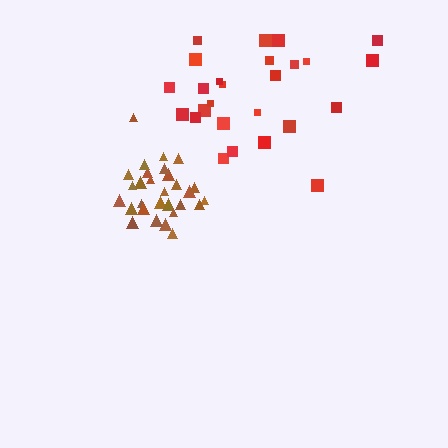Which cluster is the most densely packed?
Brown.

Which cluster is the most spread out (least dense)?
Red.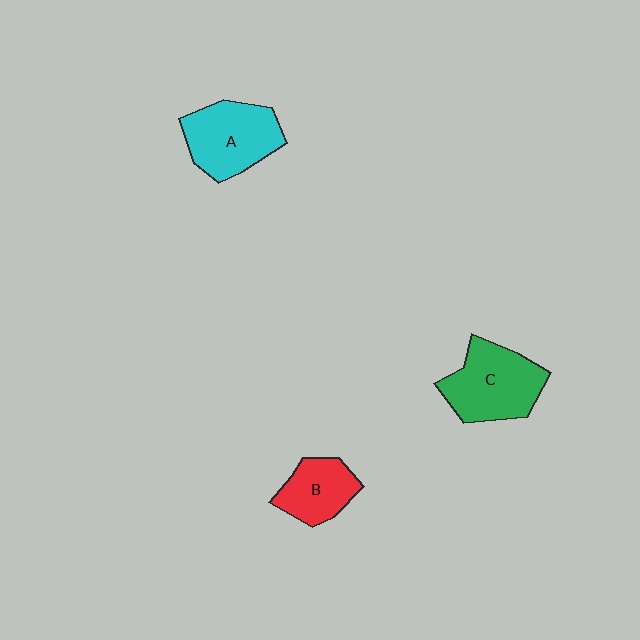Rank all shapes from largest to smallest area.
From largest to smallest: C (green), A (cyan), B (red).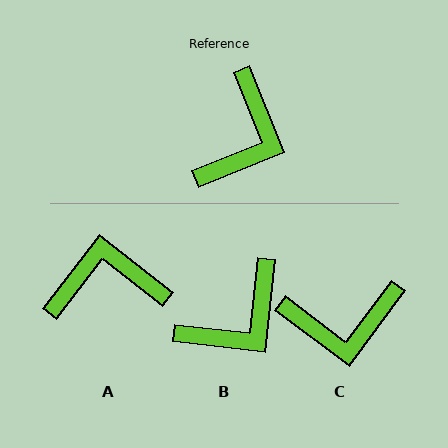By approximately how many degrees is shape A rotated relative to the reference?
Approximately 120 degrees counter-clockwise.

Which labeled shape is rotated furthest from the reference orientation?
A, about 120 degrees away.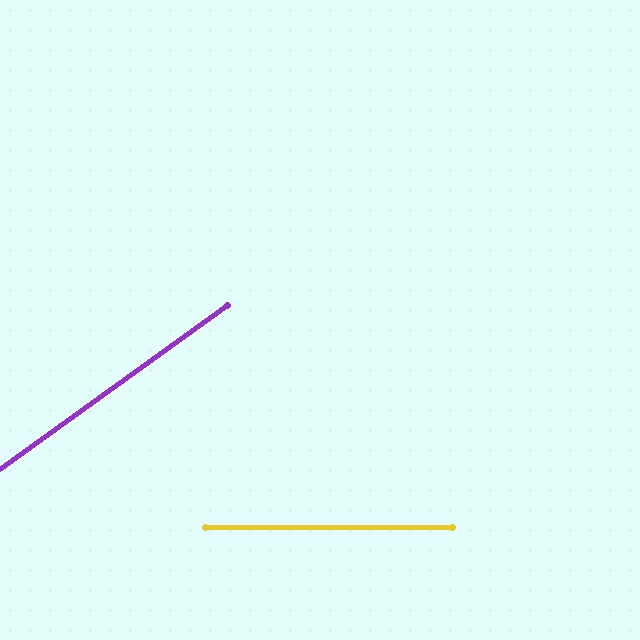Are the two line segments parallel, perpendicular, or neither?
Neither parallel nor perpendicular — they differ by about 36°.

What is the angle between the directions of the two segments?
Approximately 36 degrees.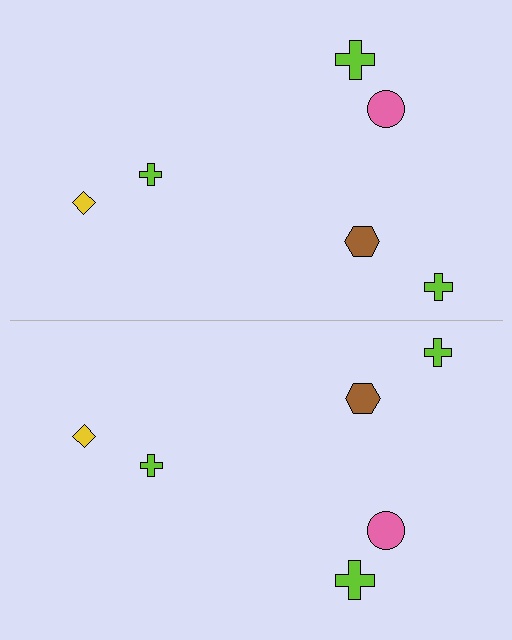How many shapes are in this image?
There are 12 shapes in this image.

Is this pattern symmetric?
Yes, this pattern has bilateral (reflection) symmetry.